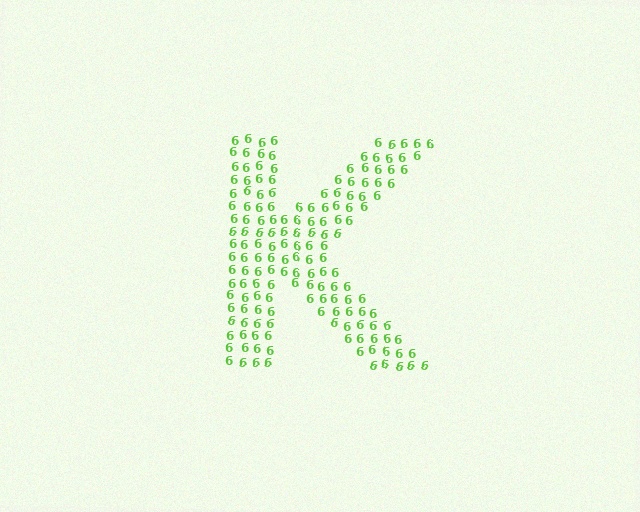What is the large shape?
The large shape is the letter K.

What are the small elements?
The small elements are digit 6's.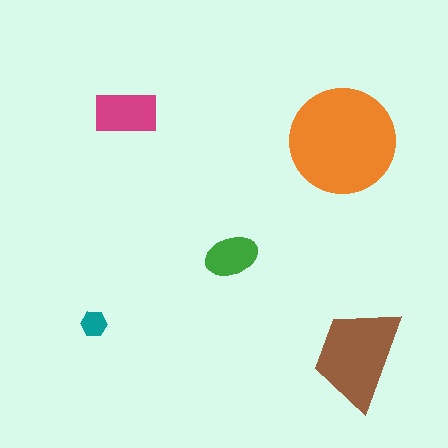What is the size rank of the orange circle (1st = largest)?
1st.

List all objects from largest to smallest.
The orange circle, the brown trapezoid, the magenta rectangle, the green ellipse, the teal hexagon.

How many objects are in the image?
There are 5 objects in the image.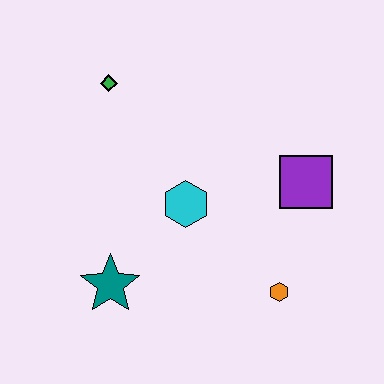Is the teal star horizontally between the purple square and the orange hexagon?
No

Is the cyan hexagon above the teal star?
Yes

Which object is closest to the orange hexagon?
The purple square is closest to the orange hexagon.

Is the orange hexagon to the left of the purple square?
Yes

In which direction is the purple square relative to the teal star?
The purple square is to the right of the teal star.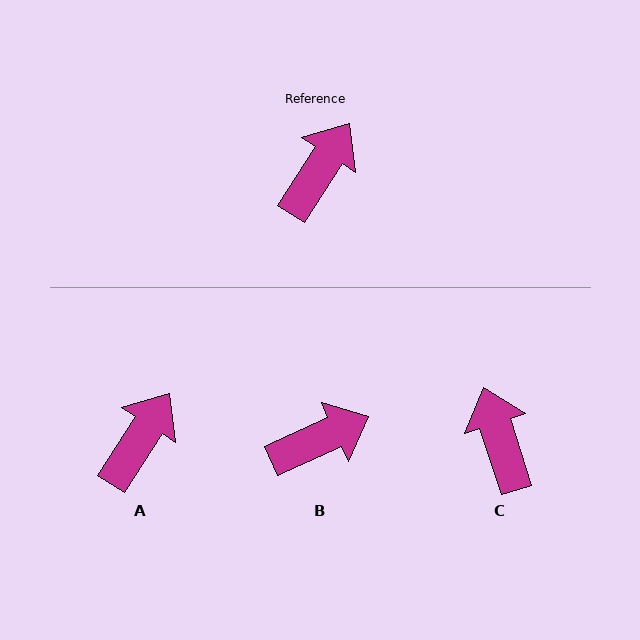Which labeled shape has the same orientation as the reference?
A.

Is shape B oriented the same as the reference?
No, it is off by about 33 degrees.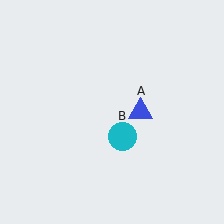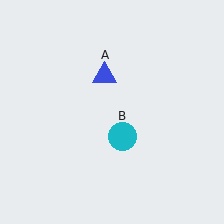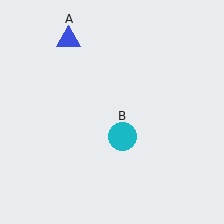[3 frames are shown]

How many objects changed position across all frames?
1 object changed position: blue triangle (object A).